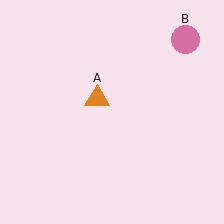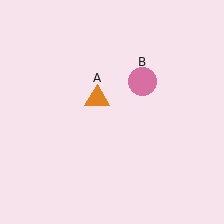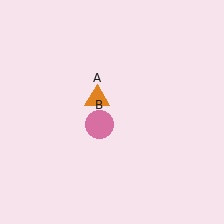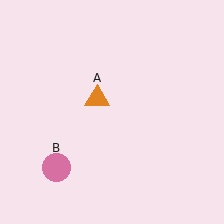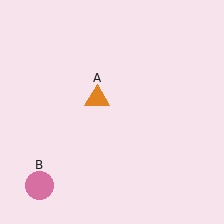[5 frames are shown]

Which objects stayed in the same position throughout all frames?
Orange triangle (object A) remained stationary.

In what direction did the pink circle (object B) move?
The pink circle (object B) moved down and to the left.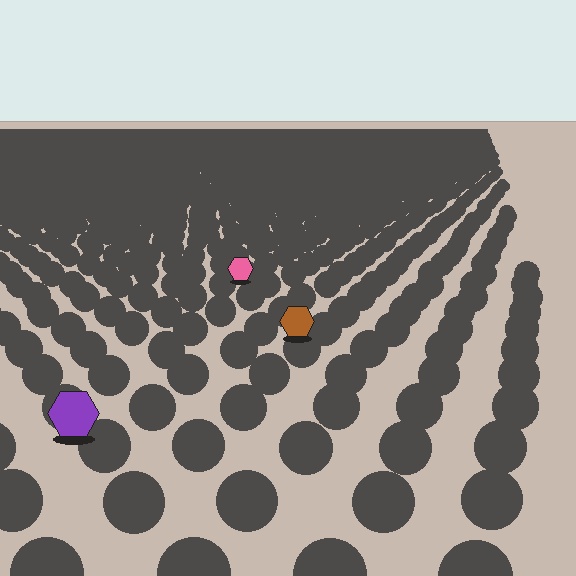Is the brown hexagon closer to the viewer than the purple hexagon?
No. The purple hexagon is closer — you can tell from the texture gradient: the ground texture is coarser near it.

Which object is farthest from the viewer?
The pink hexagon is farthest from the viewer. It appears smaller and the ground texture around it is denser.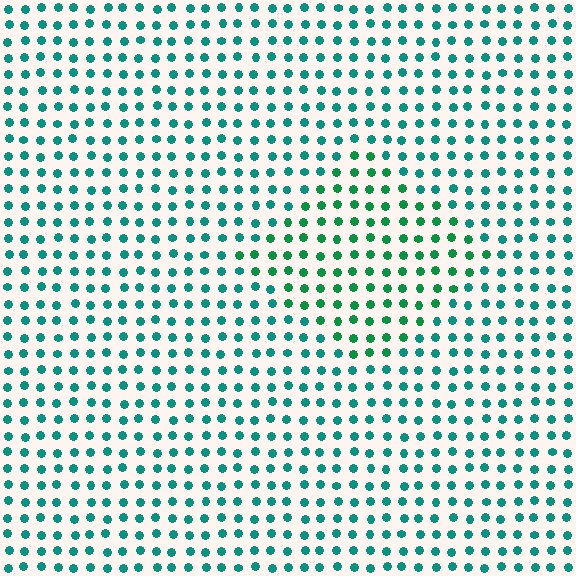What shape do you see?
I see a diamond.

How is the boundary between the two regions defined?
The boundary is defined purely by a slight shift in hue (about 27 degrees). Spacing, size, and orientation are identical on both sides.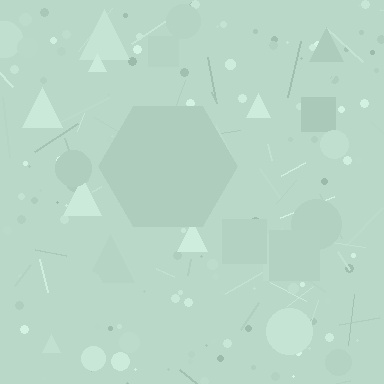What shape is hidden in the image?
A hexagon is hidden in the image.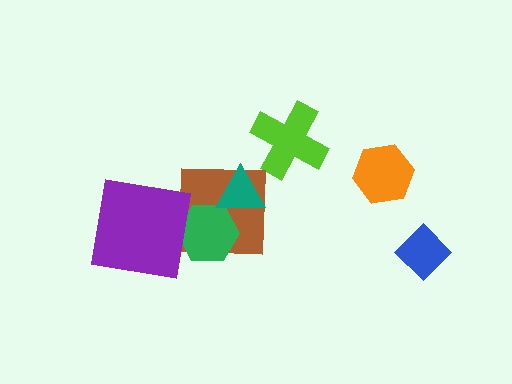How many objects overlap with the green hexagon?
3 objects overlap with the green hexagon.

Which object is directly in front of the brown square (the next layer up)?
The green hexagon is directly in front of the brown square.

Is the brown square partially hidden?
Yes, it is partially covered by another shape.